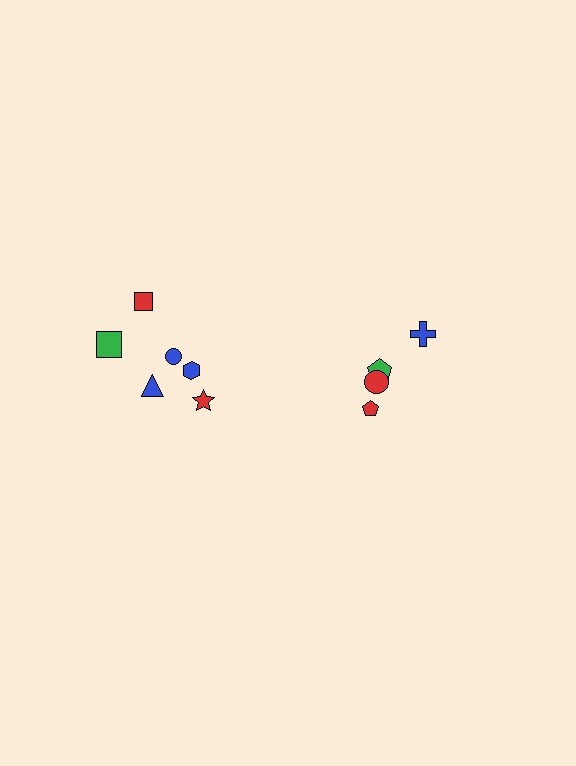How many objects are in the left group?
There are 6 objects.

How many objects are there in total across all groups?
There are 10 objects.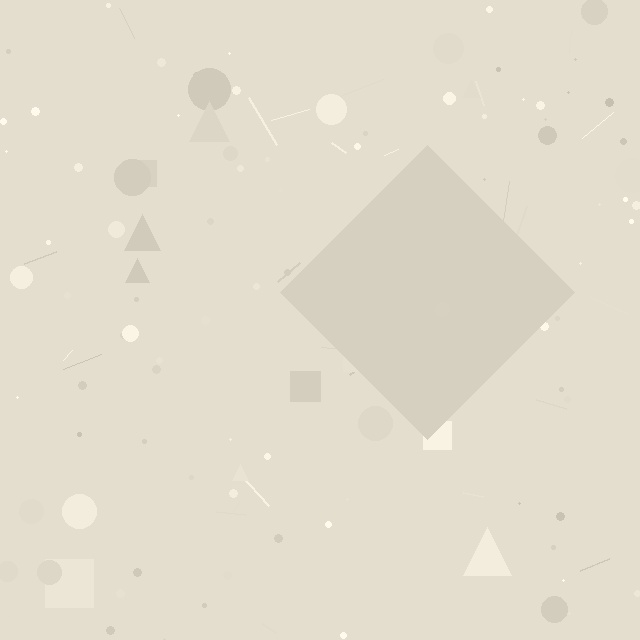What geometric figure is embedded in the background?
A diamond is embedded in the background.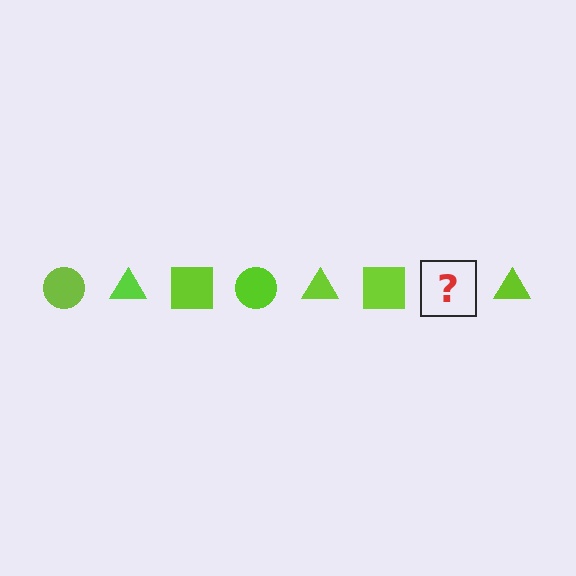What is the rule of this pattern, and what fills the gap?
The rule is that the pattern cycles through circle, triangle, square shapes in lime. The gap should be filled with a lime circle.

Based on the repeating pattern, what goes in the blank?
The blank should be a lime circle.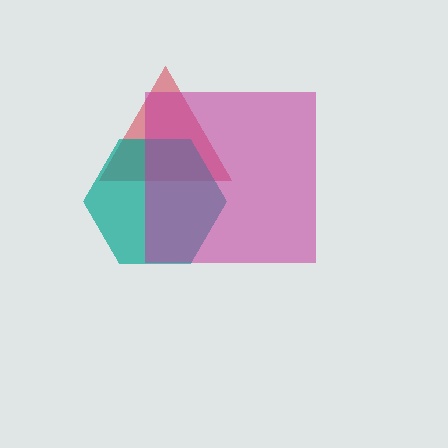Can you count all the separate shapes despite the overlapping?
Yes, there are 3 separate shapes.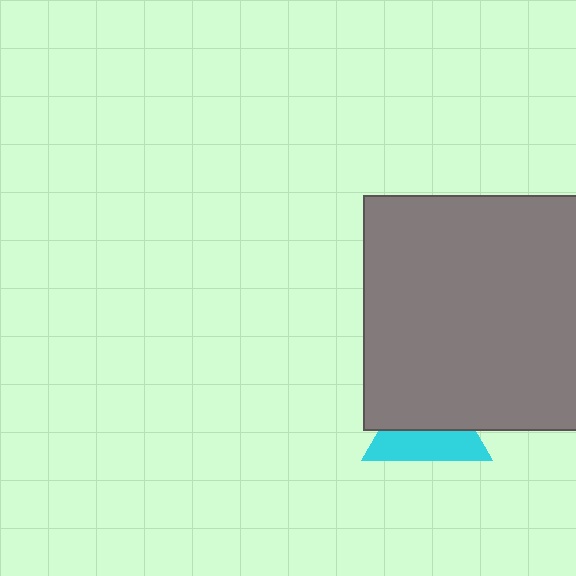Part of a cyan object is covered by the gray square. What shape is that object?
It is a triangle.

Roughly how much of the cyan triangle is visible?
About half of it is visible (roughly 45%).